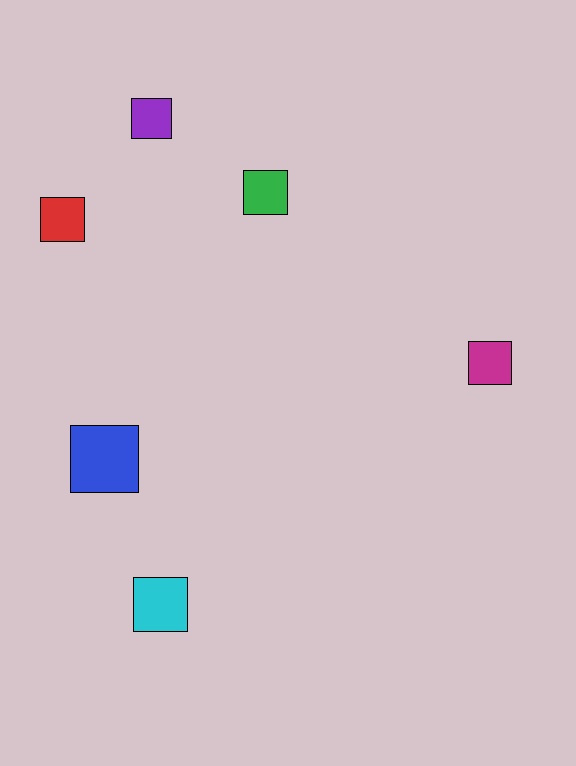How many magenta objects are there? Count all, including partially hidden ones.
There is 1 magenta object.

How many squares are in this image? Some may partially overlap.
There are 6 squares.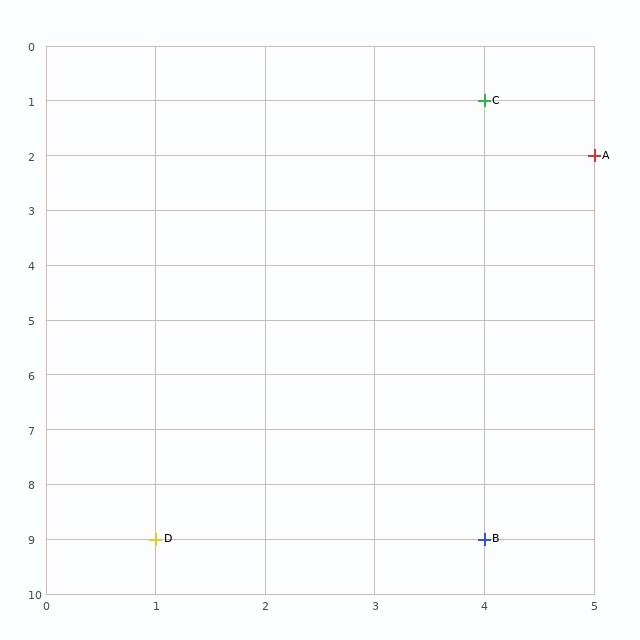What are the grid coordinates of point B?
Point B is at grid coordinates (4, 9).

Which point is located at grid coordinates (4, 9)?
Point B is at (4, 9).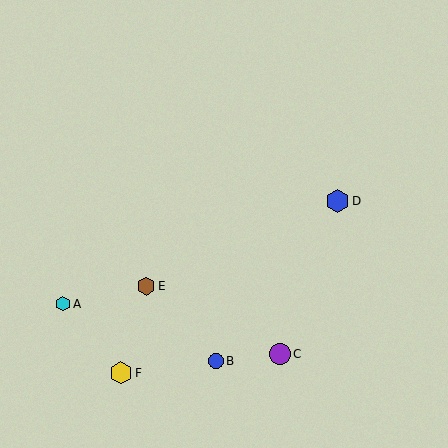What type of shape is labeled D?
Shape D is a blue hexagon.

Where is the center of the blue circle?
The center of the blue circle is at (216, 361).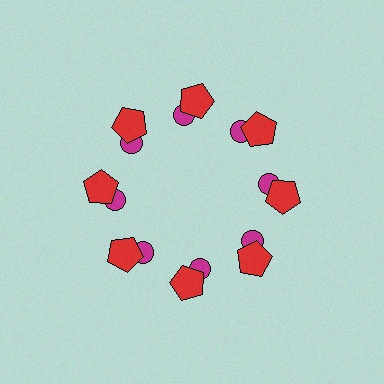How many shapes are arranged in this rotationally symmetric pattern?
There are 16 shapes, arranged in 8 groups of 2.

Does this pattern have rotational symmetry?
Yes, this pattern has 8-fold rotational symmetry. It looks the same after rotating 45 degrees around the center.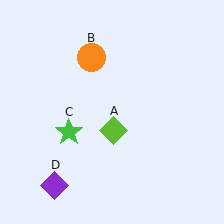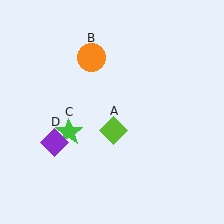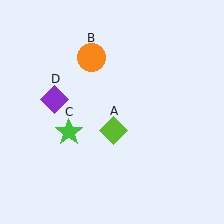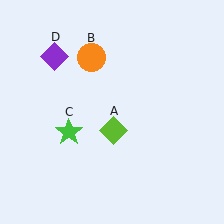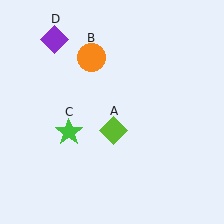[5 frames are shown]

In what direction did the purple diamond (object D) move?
The purple diamond (object D) moved up.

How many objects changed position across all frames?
1 object changed position: purple diamond (object D).